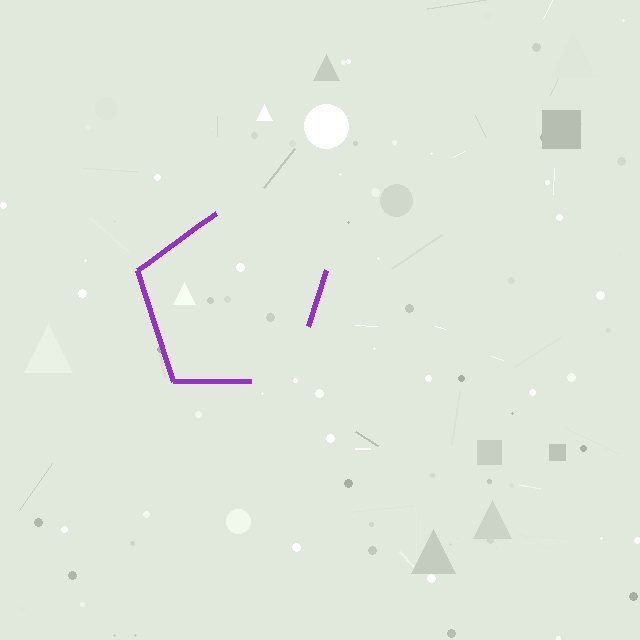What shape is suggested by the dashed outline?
The dashed outline suggests a pentagon.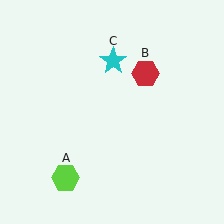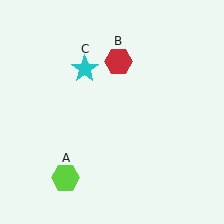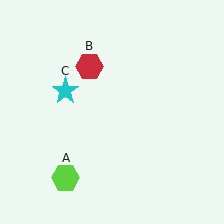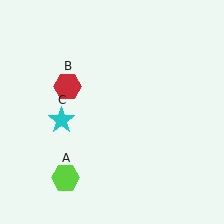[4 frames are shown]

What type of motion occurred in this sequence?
The red hexagon (object B), cyan star (object C) rotated counterclockwise around the center of the scene.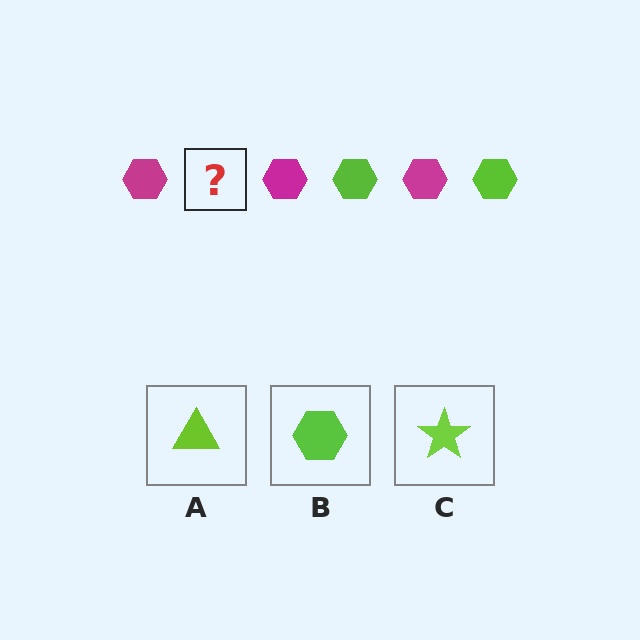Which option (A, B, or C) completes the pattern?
B.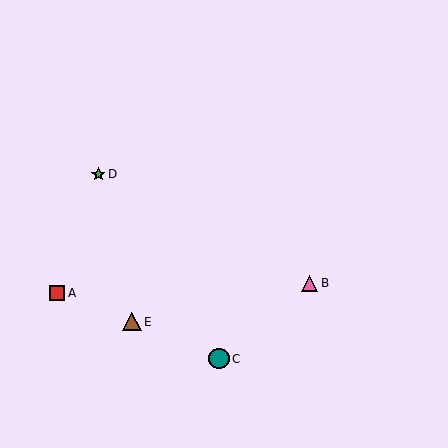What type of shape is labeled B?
Shape B is a pink triangle.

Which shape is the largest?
The teal circle (labeled C) is the largest.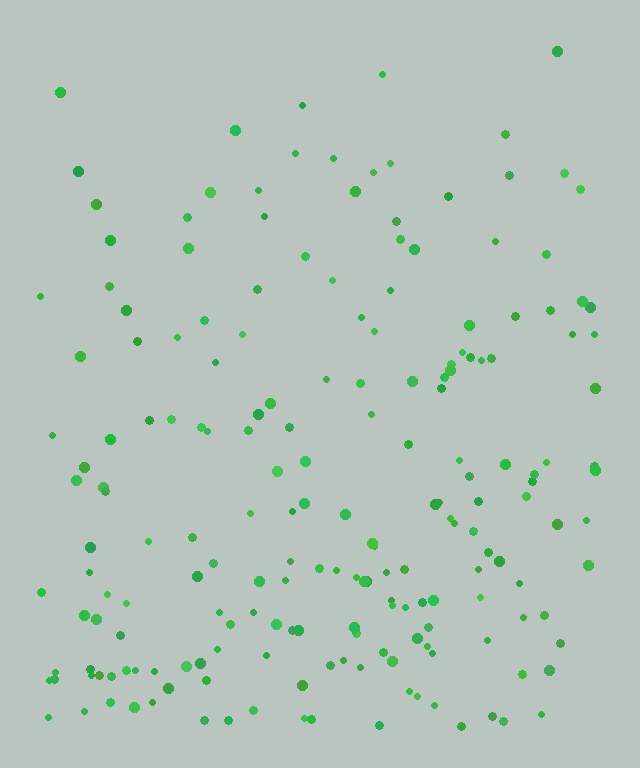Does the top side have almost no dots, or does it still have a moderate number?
Still a moderate number, just noticeably fewer than the bottom.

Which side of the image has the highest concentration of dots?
The bottom.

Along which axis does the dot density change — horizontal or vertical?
Vertical.